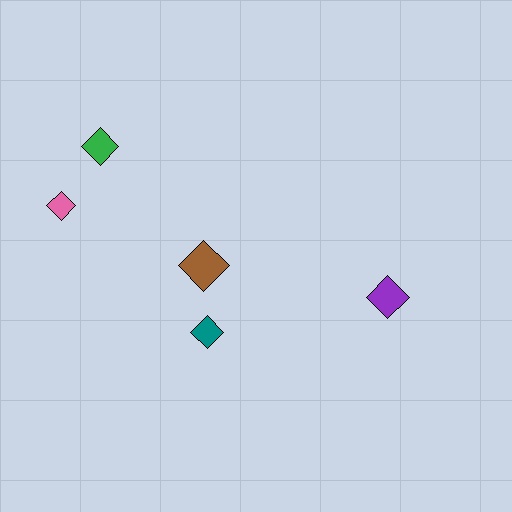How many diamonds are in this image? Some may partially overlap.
There are 5 diamonds.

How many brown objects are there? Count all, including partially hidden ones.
There is 1 brown object.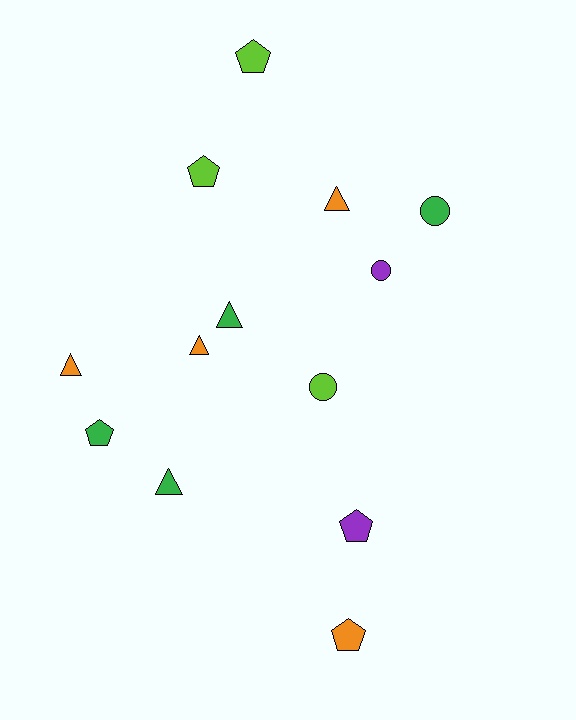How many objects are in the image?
There are 13 objects.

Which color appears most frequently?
Orange, with 4 objects.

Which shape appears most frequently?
Pentagon, with 5 objects.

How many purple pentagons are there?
There is 1 purple pentagon.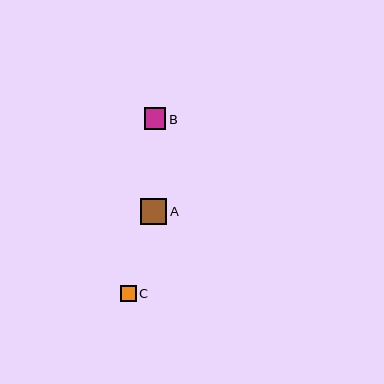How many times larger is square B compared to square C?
Square B is approximately 1.4 times the size of square C.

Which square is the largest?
Square A is the largest with a size of approximately 27 pixels.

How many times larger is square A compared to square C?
Square A is approximately 1.7 times the size of square C.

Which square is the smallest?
Square C is the smallest with a size of approximately 16 pixels.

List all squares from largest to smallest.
From largest to smallest: A, B, C.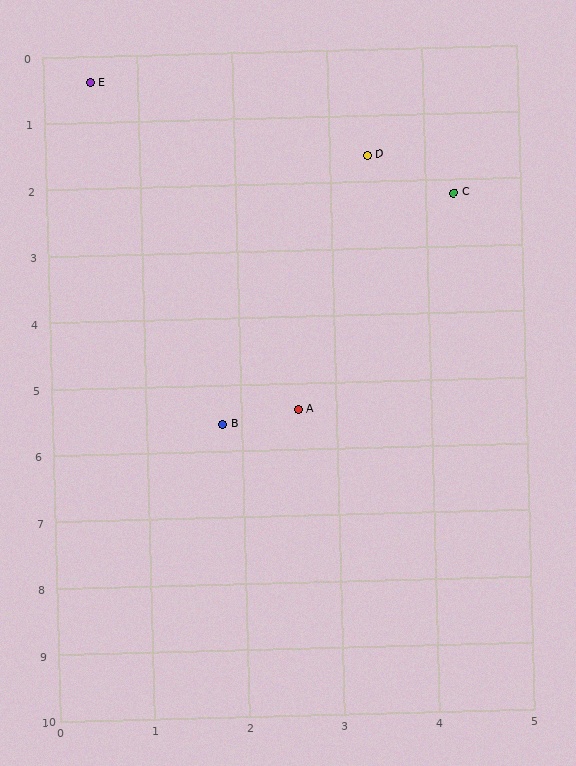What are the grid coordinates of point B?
Point B is at approximately (1.8, 5.6).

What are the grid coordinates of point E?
Point E is at approximately (0.5, 0.4).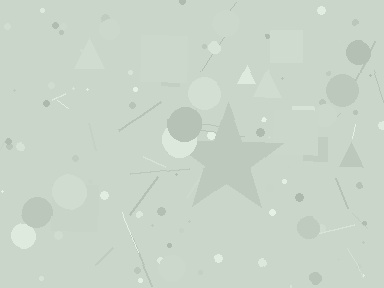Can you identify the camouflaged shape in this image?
The camouflaged shape is a star.